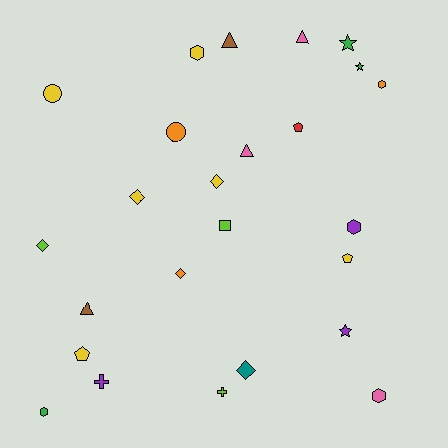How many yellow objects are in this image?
There are 6 yellow objects.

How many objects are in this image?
There are 25 objects.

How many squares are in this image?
There is 1 square.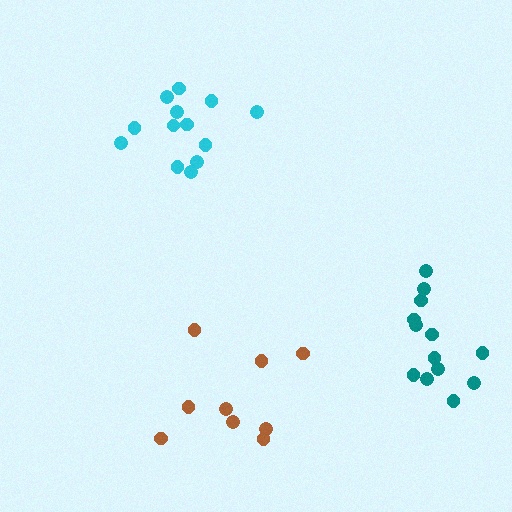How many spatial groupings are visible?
There are 3 spatial groupings.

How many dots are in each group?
Group 1: 13 dots, Group 2: 13 dots, Group 3: 9 dots (35 total).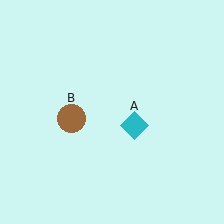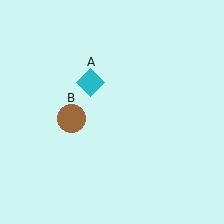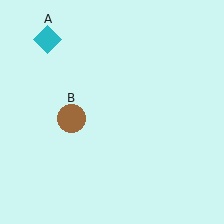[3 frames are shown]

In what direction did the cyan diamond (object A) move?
The cyan diamond (object A) moved up and to the left.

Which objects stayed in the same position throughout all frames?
Brown circle (object B) remained stationary.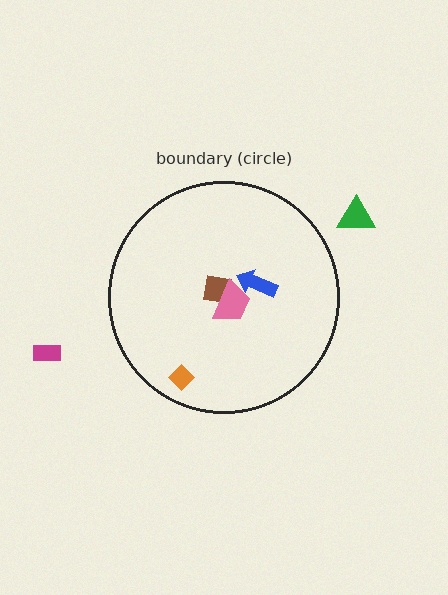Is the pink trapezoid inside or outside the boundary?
Inside.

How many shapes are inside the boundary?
4 inside, 2 outside.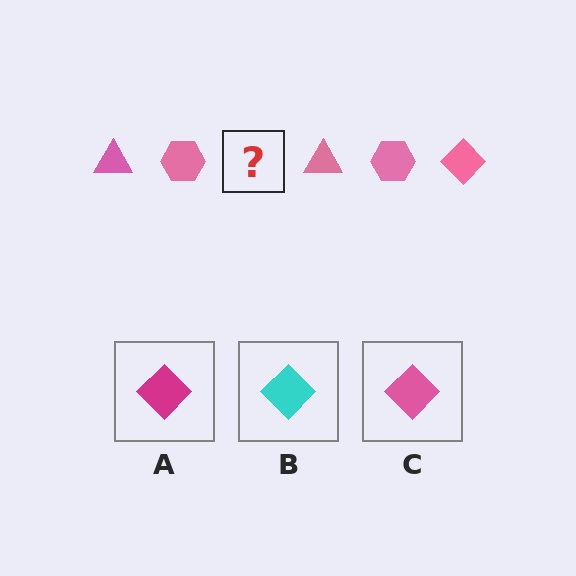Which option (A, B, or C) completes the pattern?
C.